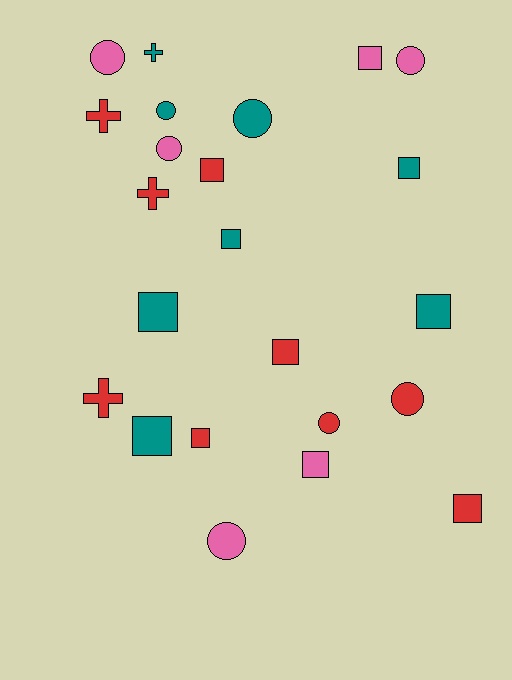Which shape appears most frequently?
Square, with 11 objects.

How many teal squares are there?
There are 5 teal squares.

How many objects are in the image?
There are 23 objects.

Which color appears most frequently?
Red, with 9 objects.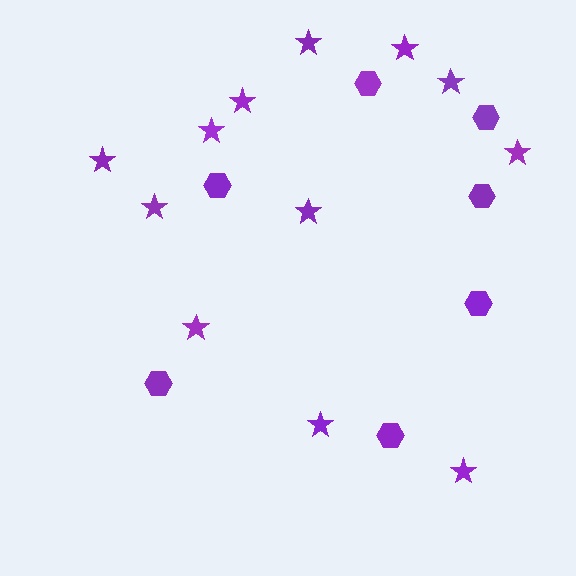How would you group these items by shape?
There are 2 groups: one group of stars (12) and one group of hexagons (7).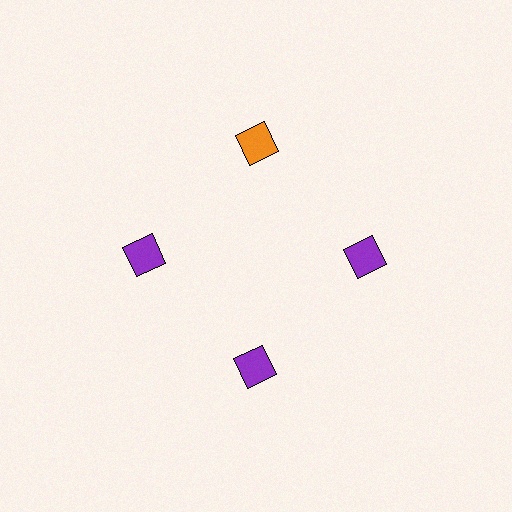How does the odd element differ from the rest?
It has a different color: orange instead of purple.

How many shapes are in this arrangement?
There are 4 shapes arranged in a ring pattern.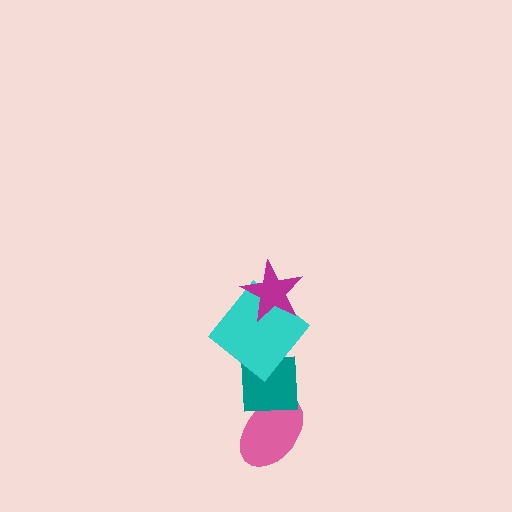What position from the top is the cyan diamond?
The cyan diamond is 2nd from the top.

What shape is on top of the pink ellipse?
The teal square is on top of the pink ellipse.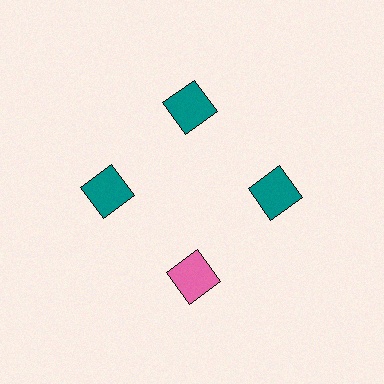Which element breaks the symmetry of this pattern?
The pink square at roughly the 6 o'clock position breaks the symmetry. All other shapes are teal squares.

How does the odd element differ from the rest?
It has a different color: pink instead of teal.